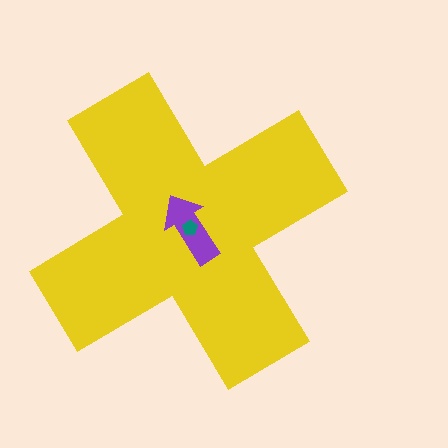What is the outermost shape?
The yellow cross.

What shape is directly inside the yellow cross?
The purple arrow.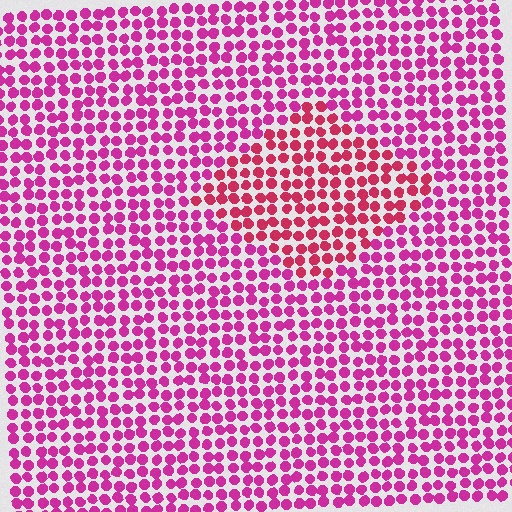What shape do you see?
I see a diamond.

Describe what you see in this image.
The image is filled with small magenta elements in a uniform arrangement. A diamond-shaped region is visible where the elements are tinted to a slightly different hue, forming a subtle color boundary.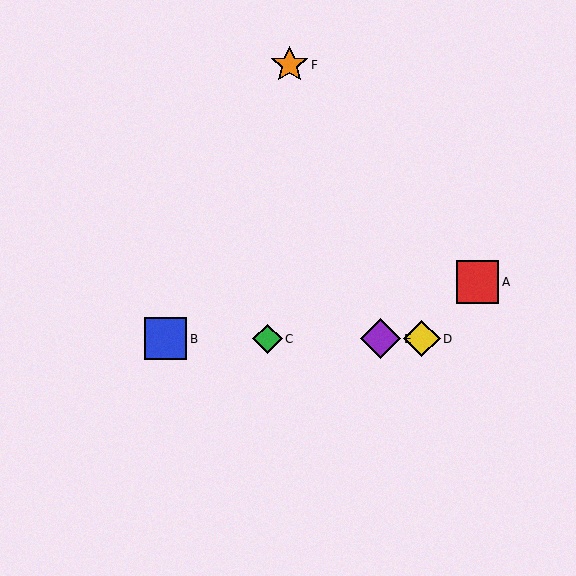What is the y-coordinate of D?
Object D is at y≈339.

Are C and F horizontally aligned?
No, C is at y≈339 and F is at y≈65.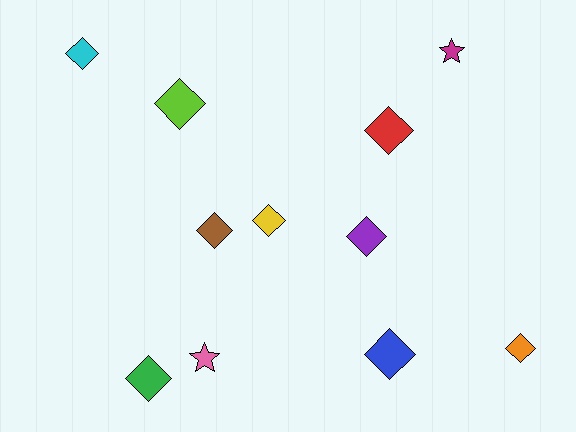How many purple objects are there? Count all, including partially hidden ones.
There is 1 purple object.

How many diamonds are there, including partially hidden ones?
There are 9 diamonds.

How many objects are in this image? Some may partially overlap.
There are 11 objects.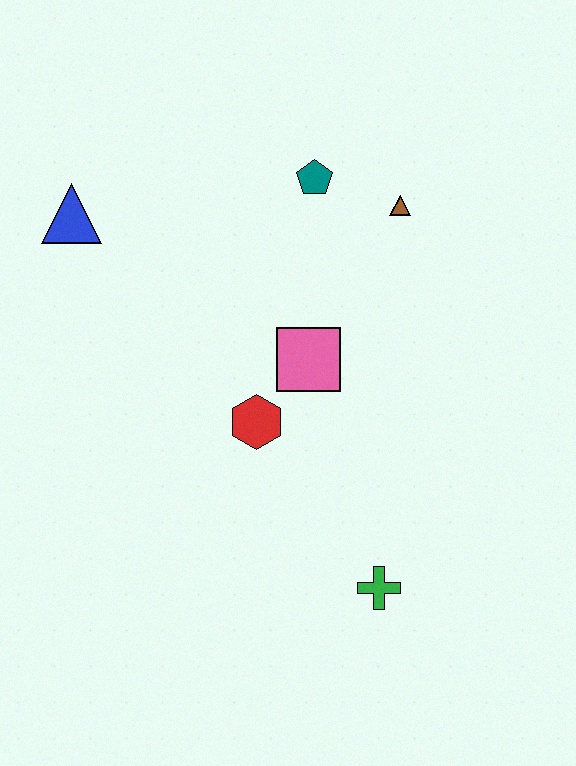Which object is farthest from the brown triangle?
The green cross is farthest from the brown triangle.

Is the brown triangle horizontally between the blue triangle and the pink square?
No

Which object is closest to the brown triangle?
The teal pentagon is closest to the brown triangle.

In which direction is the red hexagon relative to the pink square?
The red hexagon is below the pink square.